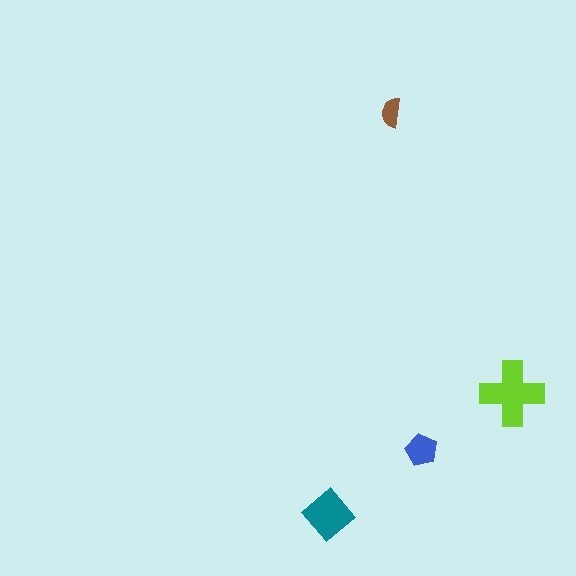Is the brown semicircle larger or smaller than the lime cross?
Smaller.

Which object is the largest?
The lime cross.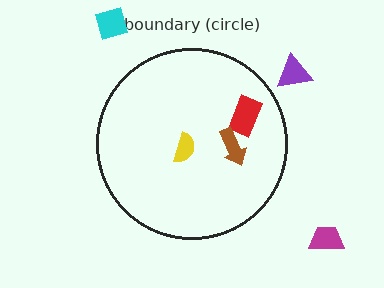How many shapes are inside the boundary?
3 inside, 3 outside.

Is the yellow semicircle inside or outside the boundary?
Inside.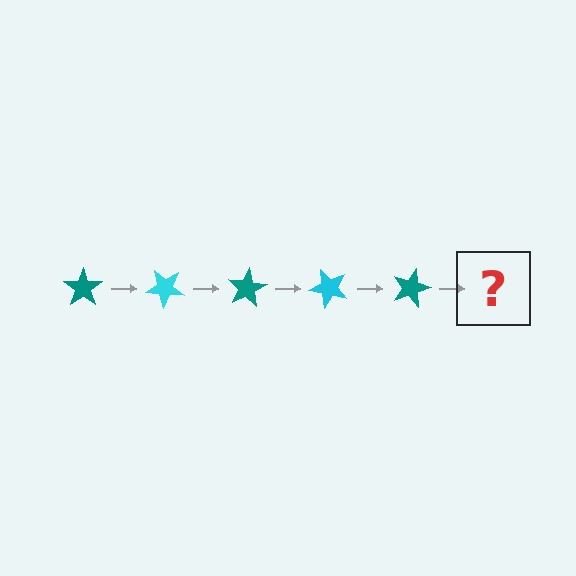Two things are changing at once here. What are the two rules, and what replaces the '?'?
The two rules are that it rotates 40 degrees each step and the color cycles through teal and cyan. The '?' should be a cyan star, rotated 200 degrees from the start.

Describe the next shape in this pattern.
It should be a cyan star, rotated 200 degrees from the start.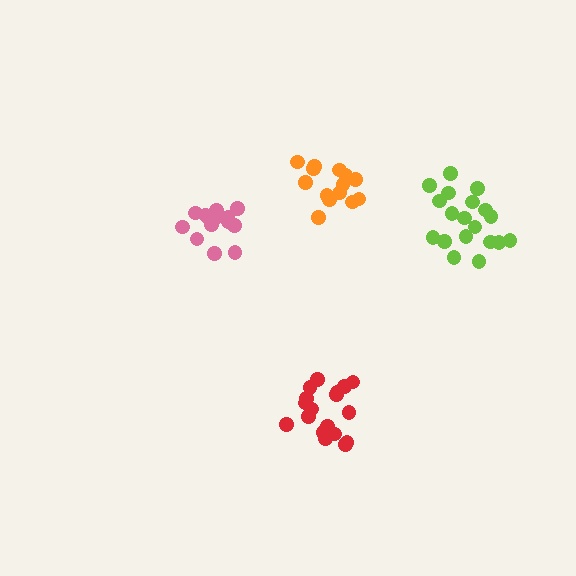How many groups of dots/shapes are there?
There are 4 groups.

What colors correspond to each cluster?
The clusters are colored: orange, pink, lime, red.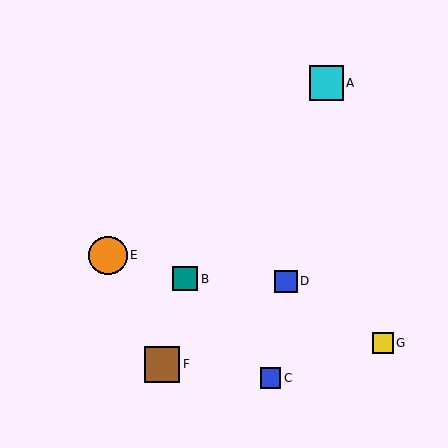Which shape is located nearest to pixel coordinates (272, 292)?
The blue square (labeled D) at (286, 281) is nearest to that location.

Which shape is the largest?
The orange circle (labeled E) is the largest.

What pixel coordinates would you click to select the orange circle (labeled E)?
Click at (108, 255) to select the orange circle E.